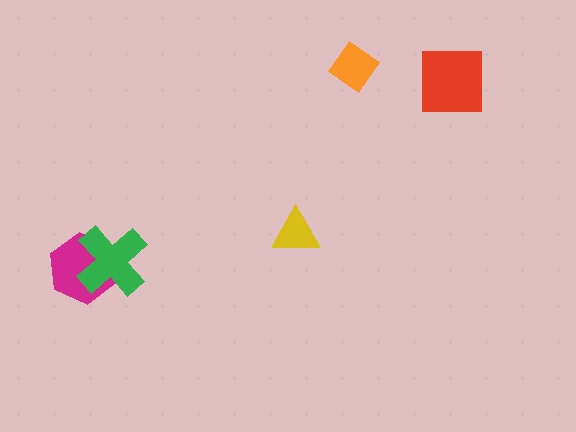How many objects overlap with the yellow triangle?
0 objects overlap with the yellow triangle.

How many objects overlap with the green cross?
1 object overlaps with the green cross.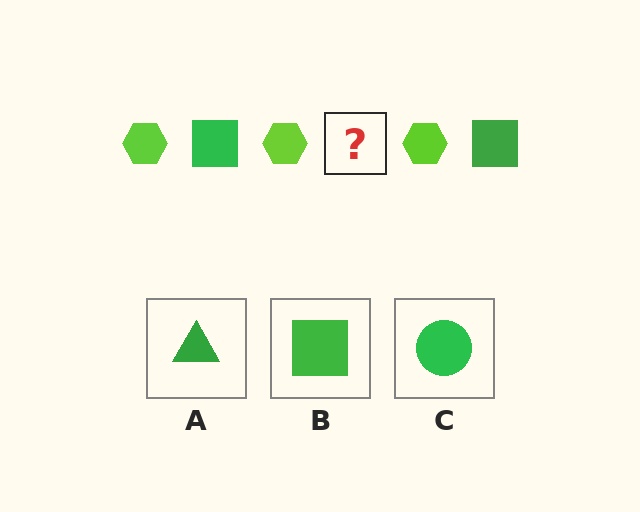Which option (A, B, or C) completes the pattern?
B.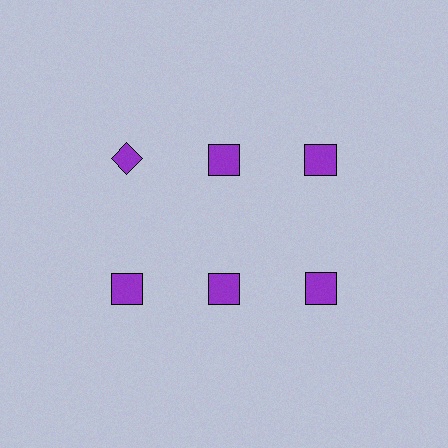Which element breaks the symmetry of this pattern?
The purple diamond in the top row, leftmost column breaks the symmetry. All other shapes are purple squares.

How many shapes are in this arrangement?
There are 6 shapes arranged in a grid pattern.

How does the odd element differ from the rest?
It has a different shape: diamond instead of square.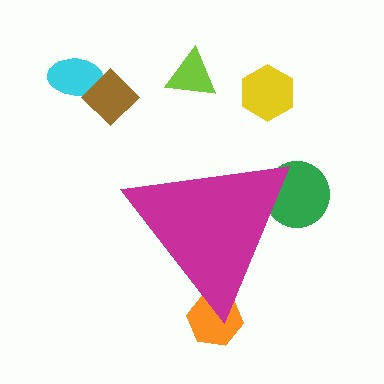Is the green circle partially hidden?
Yes, the green circle is partially hidden behind the magenta triangle.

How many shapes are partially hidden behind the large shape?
2 shapes are partially hidden.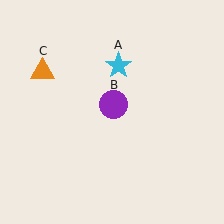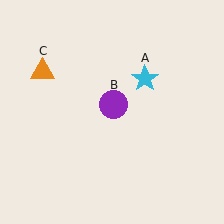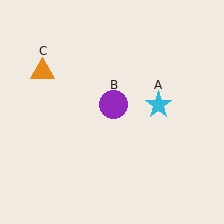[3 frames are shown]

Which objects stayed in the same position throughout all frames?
Purple circle (object B) and orange triangle (object C) remained stationary.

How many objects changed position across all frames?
1 object changed position: cyan star (object A).